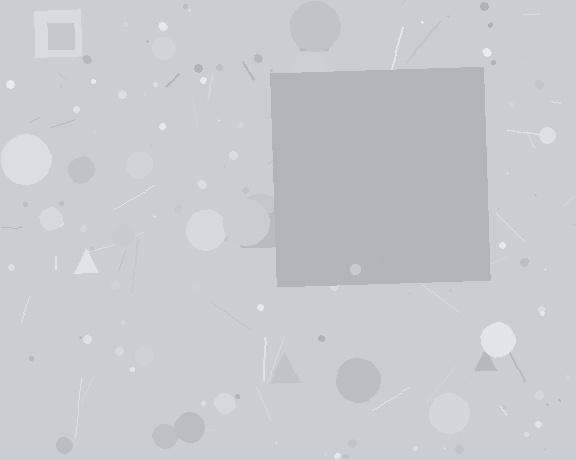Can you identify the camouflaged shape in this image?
The camouflaged shape is a square.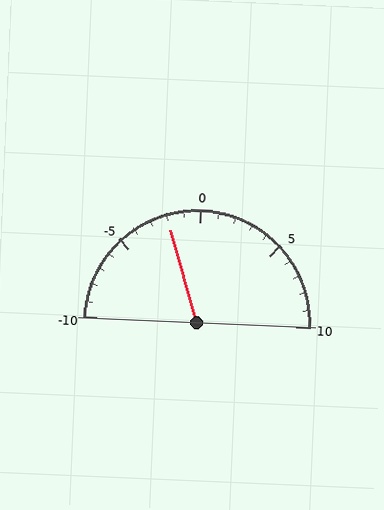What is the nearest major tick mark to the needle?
The nearest major tick mark is 0.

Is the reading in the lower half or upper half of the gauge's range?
The reading is in the lower half of the range (-10 to 10).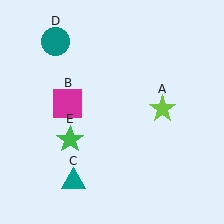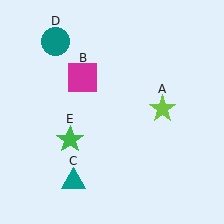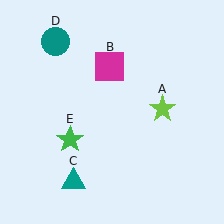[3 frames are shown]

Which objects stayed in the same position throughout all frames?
Lime star (object A) and teal triangle (object C) and teal circle (object D) and green star (object E) remained stationary.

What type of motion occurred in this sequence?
The magenta square (object B) rotated clockwise around the center of the scene.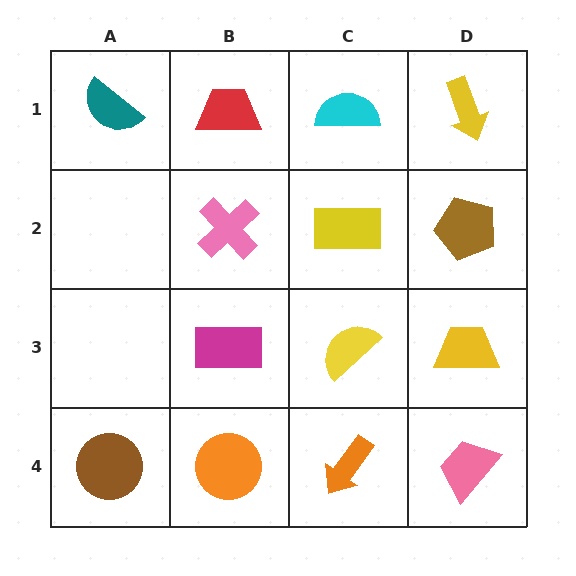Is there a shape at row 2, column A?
No, that cell is empty.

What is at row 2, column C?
A yellow rectangle.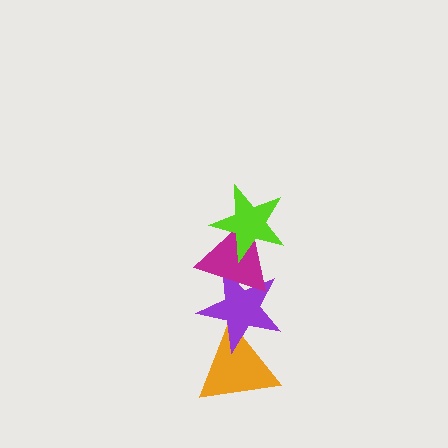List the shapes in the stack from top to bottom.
From top to bottom: the lime star, the magenta triangle, the purple star, the orange triangle.